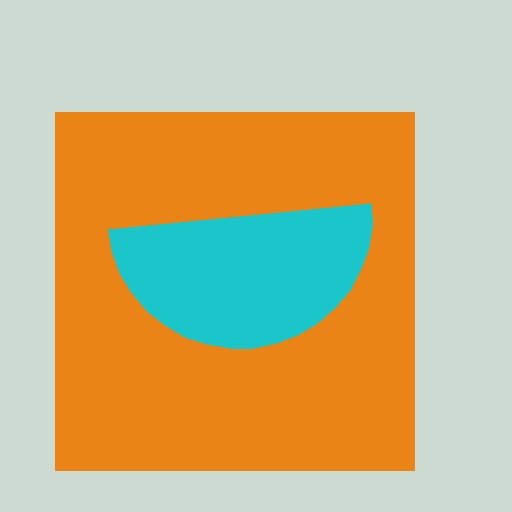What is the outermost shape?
The orange square.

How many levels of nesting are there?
2.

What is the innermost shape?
The cyan semicircle.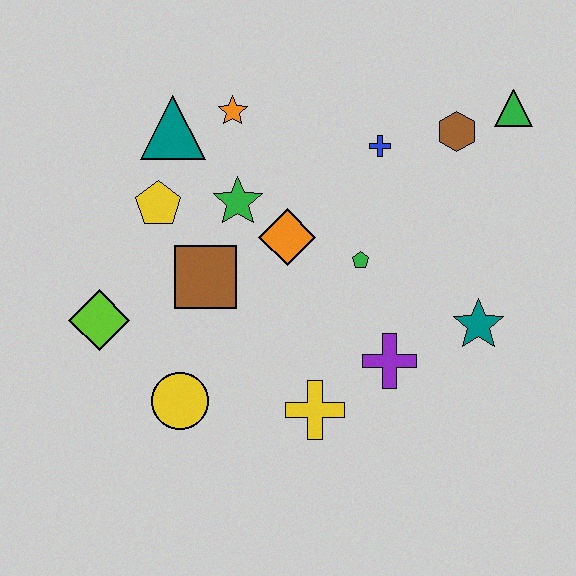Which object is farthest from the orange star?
The teal star is farthest from the orange star.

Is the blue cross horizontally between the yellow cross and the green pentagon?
No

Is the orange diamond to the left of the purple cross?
Yes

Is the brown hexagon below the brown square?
No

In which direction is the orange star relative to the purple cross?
The orange star is above the purple cross.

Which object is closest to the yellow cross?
The purple cross is closest to the yellow cross.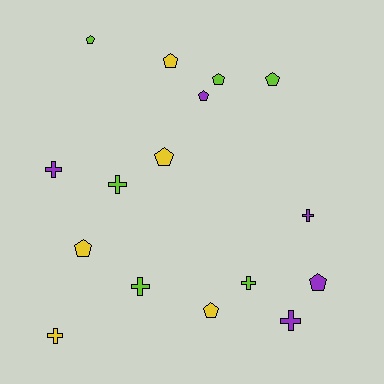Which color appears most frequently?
Lime, with 6 objects.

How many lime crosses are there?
There are 3 lime crosses.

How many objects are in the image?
There are 16 objects.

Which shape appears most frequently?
Pentagon, with 9 objects.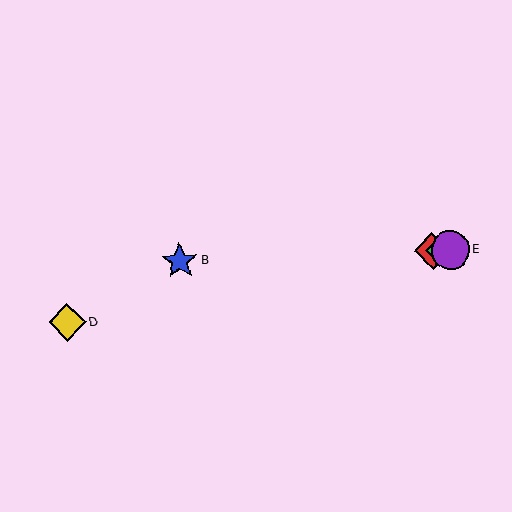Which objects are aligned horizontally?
Objects A, B, C, E are aligned horizontally.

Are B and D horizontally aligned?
No, B is at y≈261 and D is at y≈322.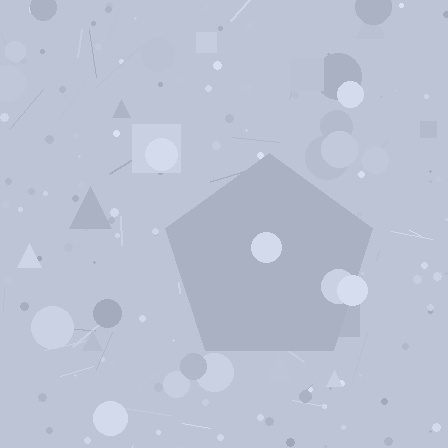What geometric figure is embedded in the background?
A pentagon is embedded in the background.